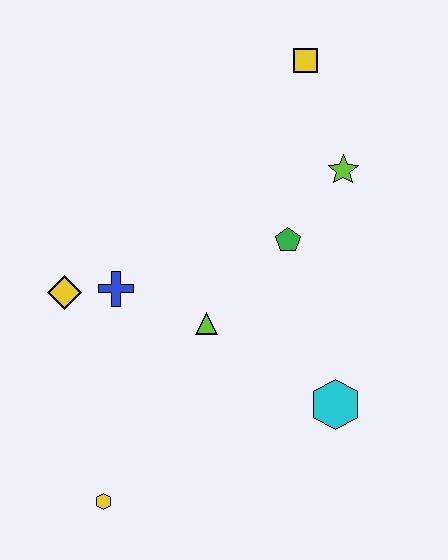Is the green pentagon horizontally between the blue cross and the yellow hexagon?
No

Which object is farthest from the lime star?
The yellow hexagon is farthest from the lime star.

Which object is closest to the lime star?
The green pentagon is closest to the lime star.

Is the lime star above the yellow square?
No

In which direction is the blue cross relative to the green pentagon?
The blue cross is to the left of the green pentagon.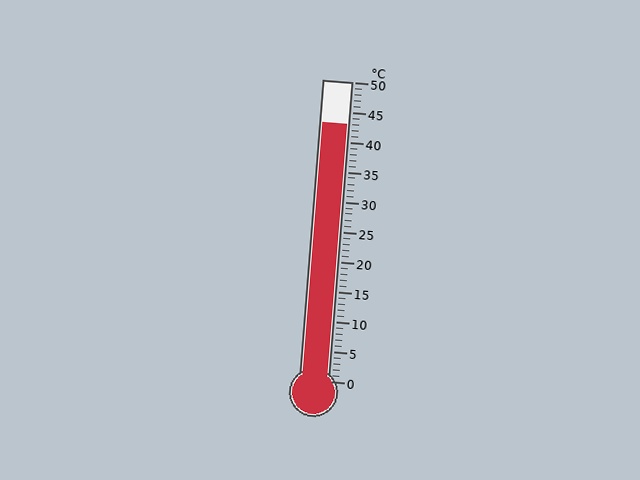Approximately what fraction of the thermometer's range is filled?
The thermometer is filled to approximately 85% of its range.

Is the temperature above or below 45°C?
The temperature is below 45°C.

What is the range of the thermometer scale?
The thermometer scale ranges from 0°C to 50°C.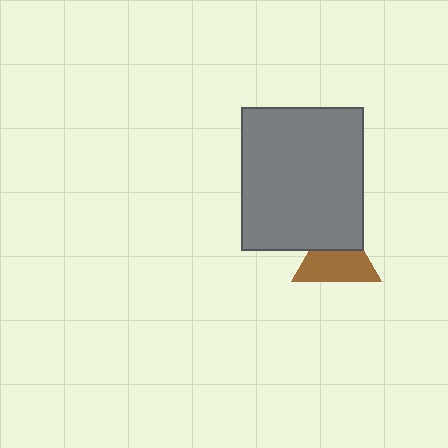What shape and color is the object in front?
The object in front is a gray rectangle.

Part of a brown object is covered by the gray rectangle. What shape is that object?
It is a triangle.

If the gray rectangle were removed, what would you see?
You would see the complete brown triangle.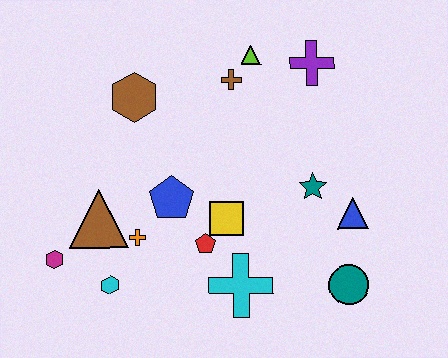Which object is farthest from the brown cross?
The magenta hexagon is farthest from the brown cross.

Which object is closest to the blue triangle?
The teal star is closest to the blue triangle.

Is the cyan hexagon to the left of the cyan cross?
Yes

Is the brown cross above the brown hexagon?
Yes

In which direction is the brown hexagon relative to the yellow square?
The brown hexagon is above the yellow square.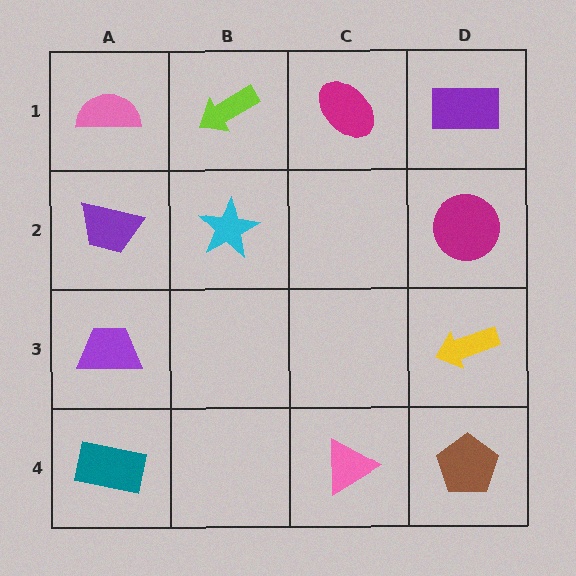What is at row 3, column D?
A yellow arrow.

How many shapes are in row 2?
3 shapes.